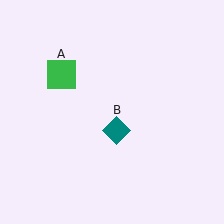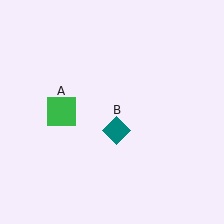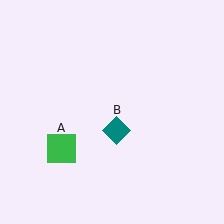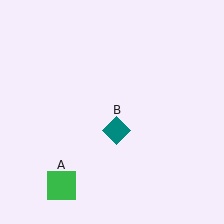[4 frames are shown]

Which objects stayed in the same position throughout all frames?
Teal diamond (object B) remained stationary.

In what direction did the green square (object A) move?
The green square (object A) moved down.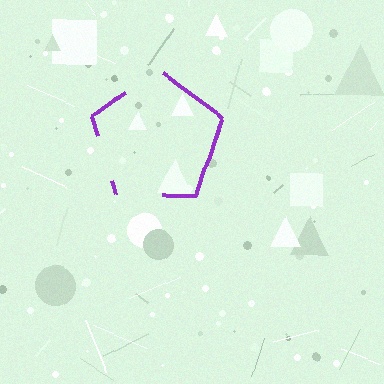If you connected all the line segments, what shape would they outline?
They would outline a pentagon.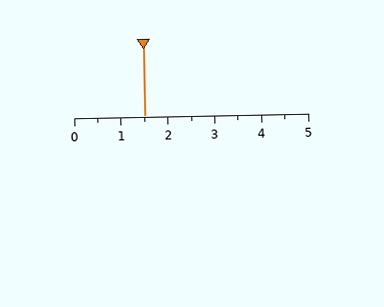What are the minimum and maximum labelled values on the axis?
The axis runs from 0 to 5.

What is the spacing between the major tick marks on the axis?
The major ticks are spaced 1 apart.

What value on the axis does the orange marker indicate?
The marker indicates approximately 1.5.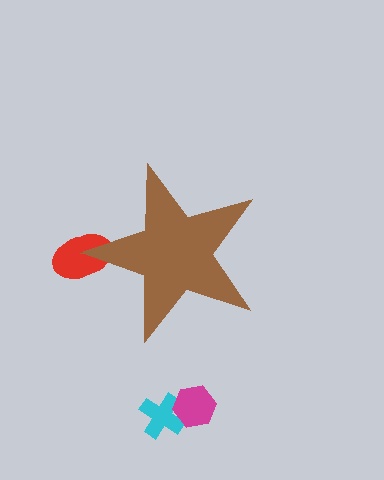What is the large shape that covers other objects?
A brown star.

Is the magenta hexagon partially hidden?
No, the magenta hexagon is fully visible.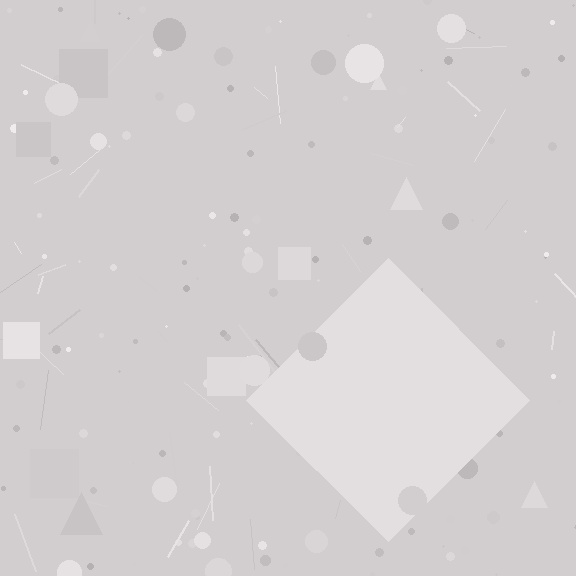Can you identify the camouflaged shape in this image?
The camouflaged shape is a diamond.